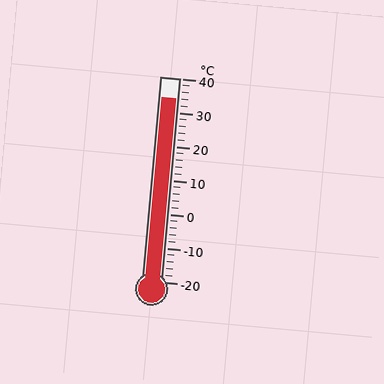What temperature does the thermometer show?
The thermometer shows approximately 34°C.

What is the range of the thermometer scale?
The thermometer scale ranges from -20°C to 40°C.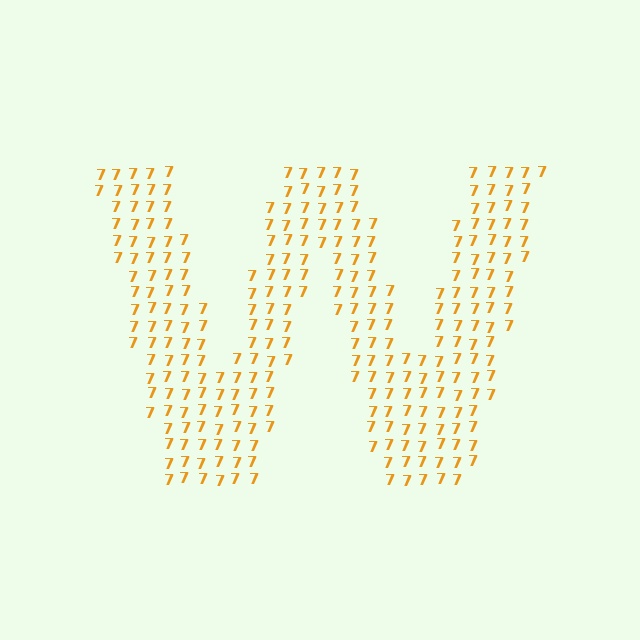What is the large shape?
The large shape is the letter W.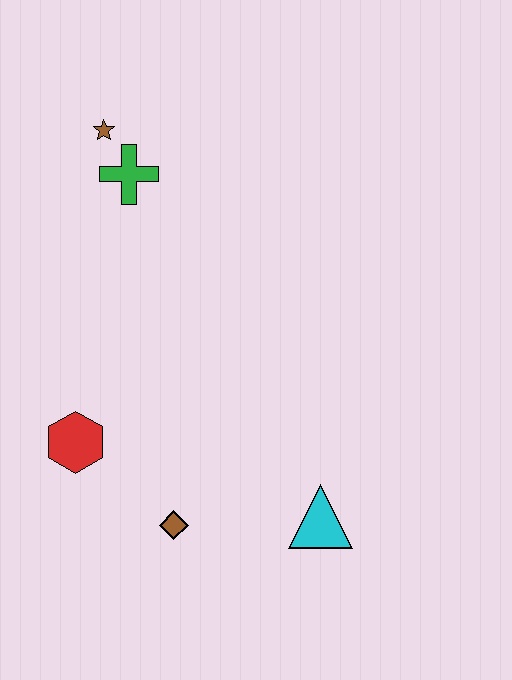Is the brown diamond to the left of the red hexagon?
No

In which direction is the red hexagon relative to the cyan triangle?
The red hexagon is to the left of the cyan triangle.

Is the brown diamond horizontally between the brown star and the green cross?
No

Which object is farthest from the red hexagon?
The brown star is farthest from the red hexagon.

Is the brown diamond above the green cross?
No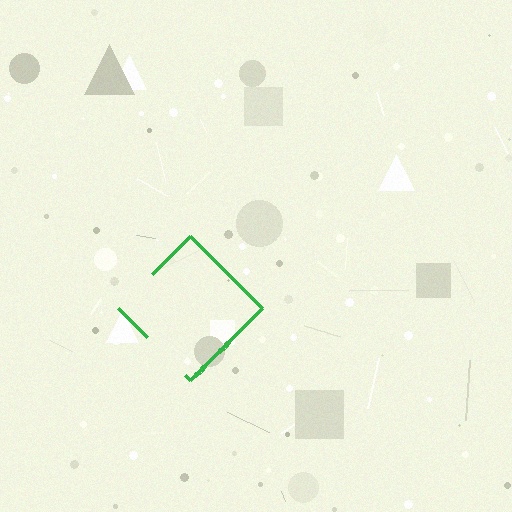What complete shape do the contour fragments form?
The contour fragments form a diamond.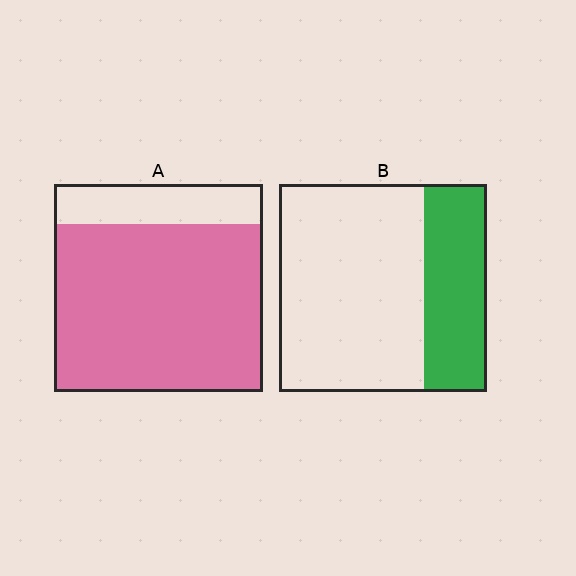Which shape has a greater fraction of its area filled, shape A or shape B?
Shape A.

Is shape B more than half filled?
No.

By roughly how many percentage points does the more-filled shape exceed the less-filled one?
By roughly 50 percentage points (A over B).